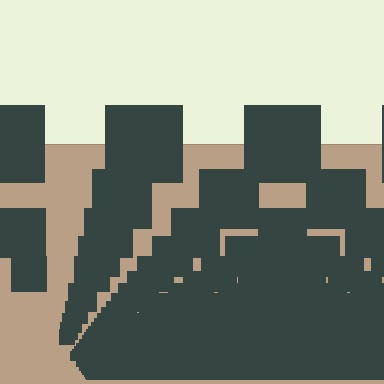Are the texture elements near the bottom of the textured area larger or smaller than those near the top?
Smaller. The gradient is inverted — elements near the bottom are smaller and denser.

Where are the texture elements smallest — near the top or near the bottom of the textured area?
Near the bottom.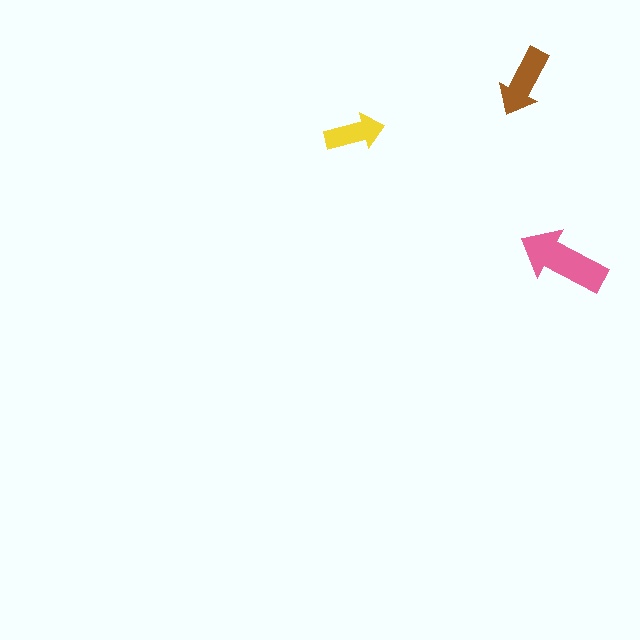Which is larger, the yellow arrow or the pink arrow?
The pink one.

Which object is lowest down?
The pink arrow is bottommost.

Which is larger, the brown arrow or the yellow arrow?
The brown one.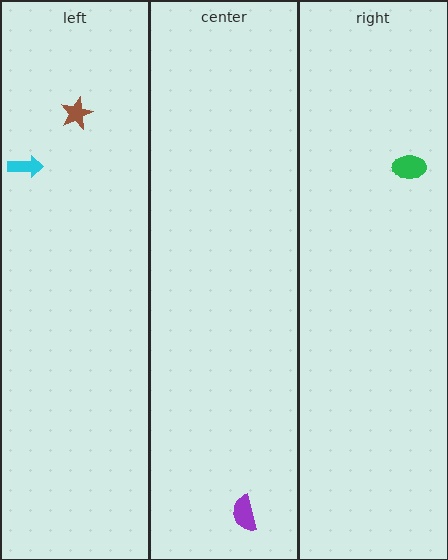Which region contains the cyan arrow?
The left region.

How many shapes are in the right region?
1.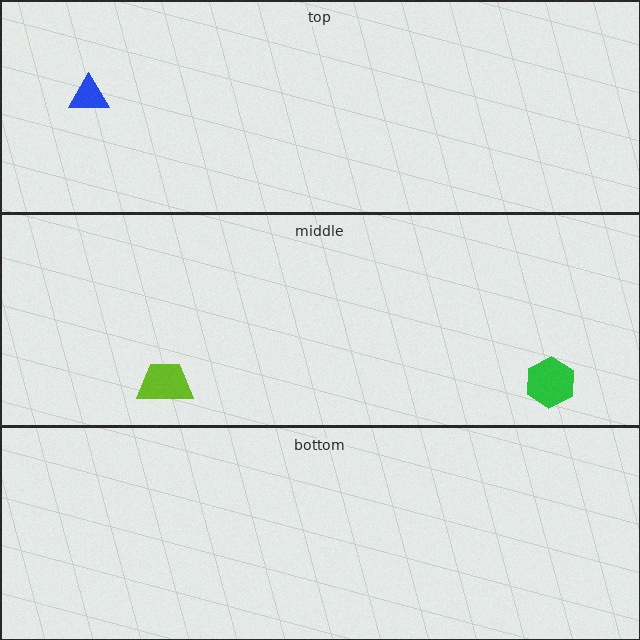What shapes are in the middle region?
The lime trapezoid, the green hexagon.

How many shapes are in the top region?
1.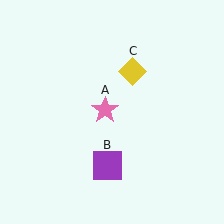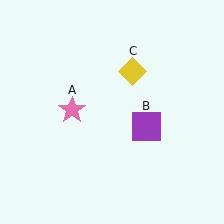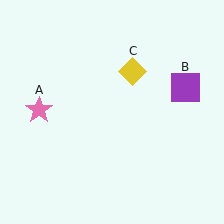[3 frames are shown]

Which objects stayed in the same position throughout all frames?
Yellow diamond (object C) remained stationary.